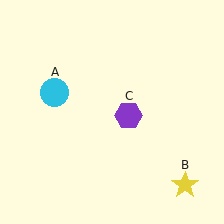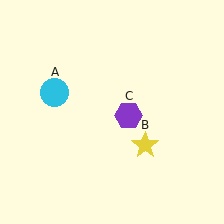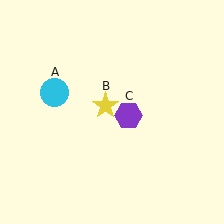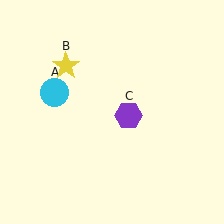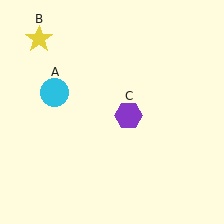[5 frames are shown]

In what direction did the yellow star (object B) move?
The yellow star (object B) moved up and to the left.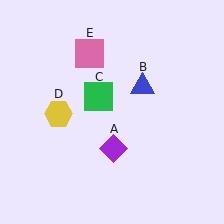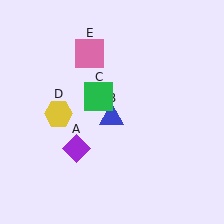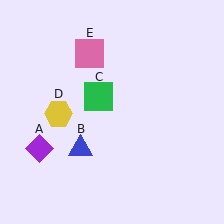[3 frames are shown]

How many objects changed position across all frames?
2 objects changed position: purple diamond (object A), blue triangle (object B).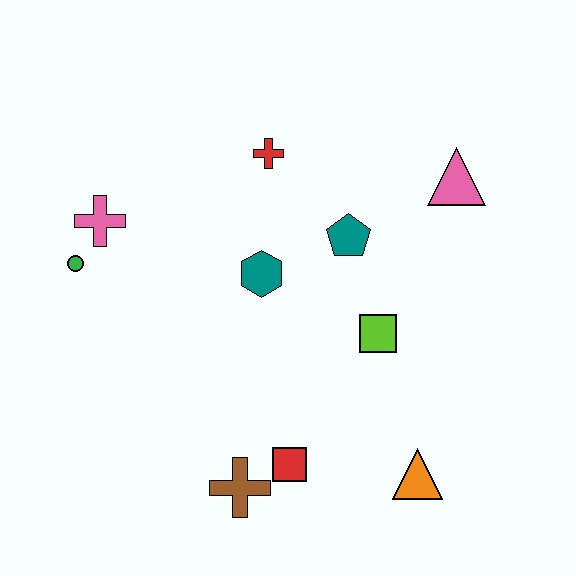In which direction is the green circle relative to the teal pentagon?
The green circle is to the left of the teal pentagon.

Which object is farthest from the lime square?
The green circle is farthest from the lime square.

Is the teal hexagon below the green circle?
Yes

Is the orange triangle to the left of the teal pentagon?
No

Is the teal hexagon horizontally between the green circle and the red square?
Yes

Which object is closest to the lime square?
The teal pentagon is closest to the lime square.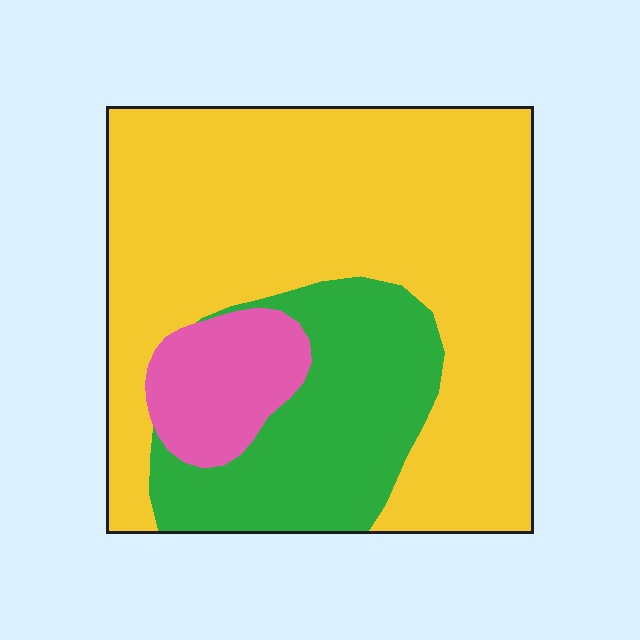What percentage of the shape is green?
Green covers about 25% of the shape.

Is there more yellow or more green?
Yellow.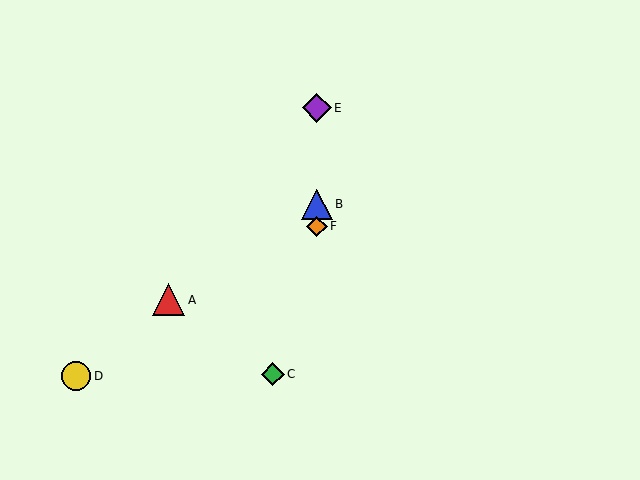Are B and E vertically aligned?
Yes, both are at x≈317.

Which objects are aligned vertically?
Objects B, E, F are aligned vertically.